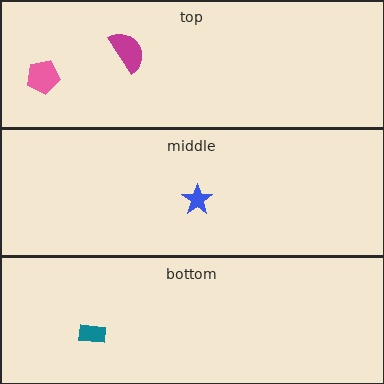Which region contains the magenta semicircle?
The top region.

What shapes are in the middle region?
The blue star.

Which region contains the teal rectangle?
The bottom region.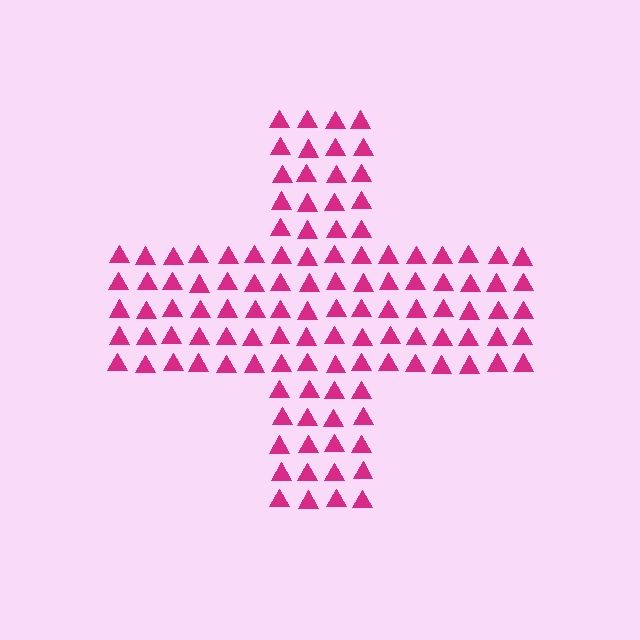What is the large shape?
The large shape is a cross.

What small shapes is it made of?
It is made of small triangles.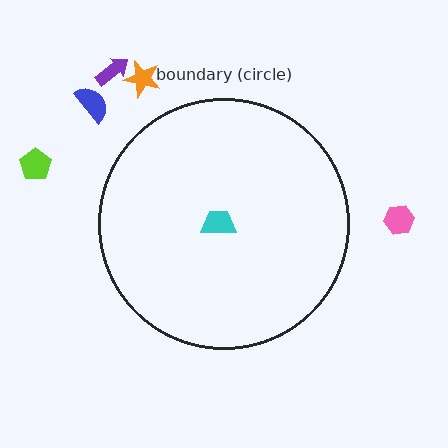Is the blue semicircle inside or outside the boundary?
Outside.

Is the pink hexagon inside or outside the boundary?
Outside.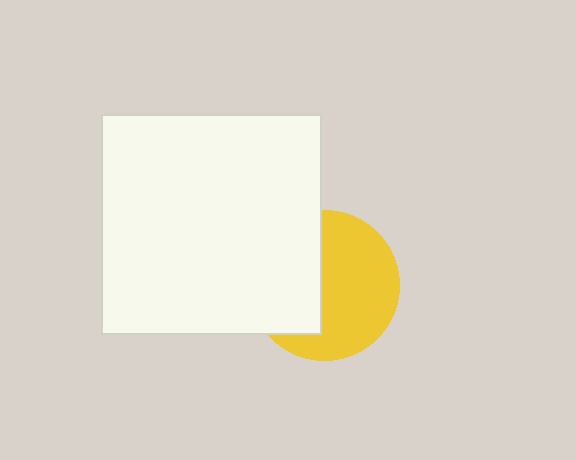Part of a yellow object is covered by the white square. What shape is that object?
It is a circle.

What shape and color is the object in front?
The object in front is a white square.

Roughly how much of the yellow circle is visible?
About half of it is visible (roughly 58%).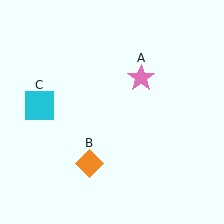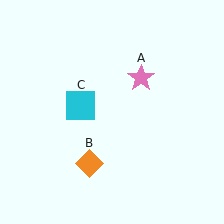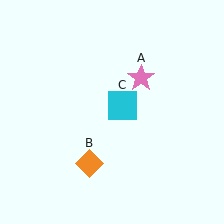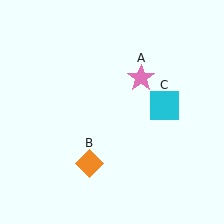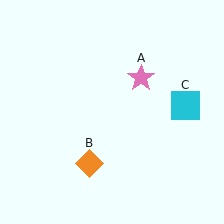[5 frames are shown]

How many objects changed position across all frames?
1 object changed position: cyan square (object C).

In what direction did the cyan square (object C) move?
The cyan square (object C) moved right.